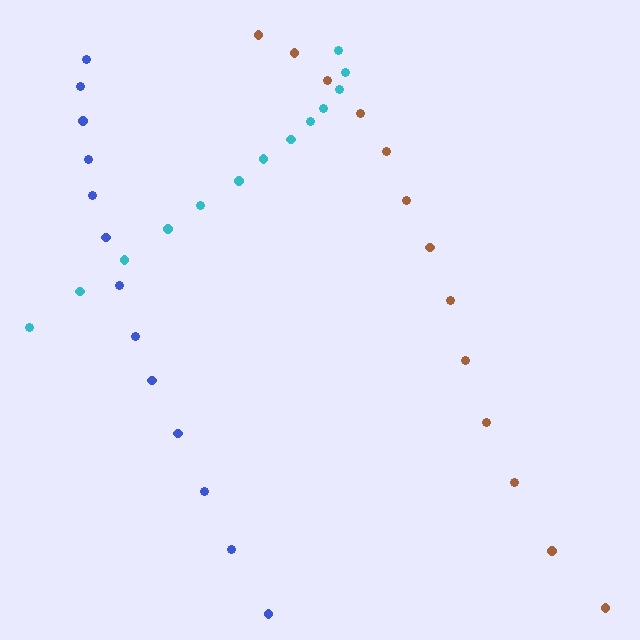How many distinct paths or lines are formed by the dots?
There are 3 distinct paths.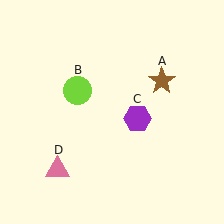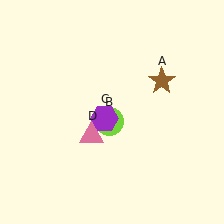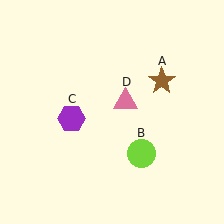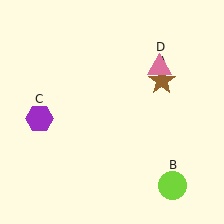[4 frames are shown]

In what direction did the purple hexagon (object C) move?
The purple hexagon (object C) moved left.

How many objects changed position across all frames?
3 objects changed position: lime circle (object B), purple hexagon (object C), pink triangle (object D).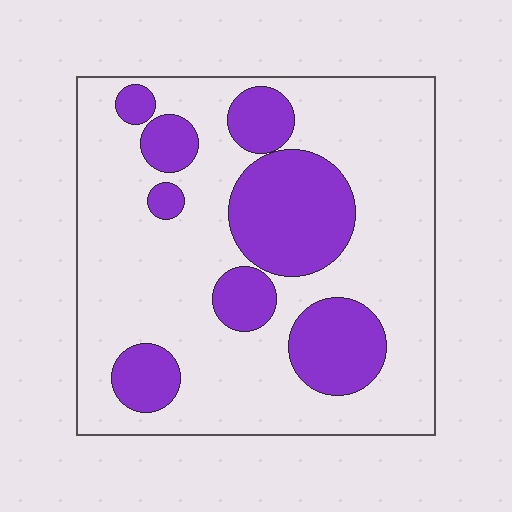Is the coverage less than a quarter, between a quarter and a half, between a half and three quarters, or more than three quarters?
Between a quarter and a half.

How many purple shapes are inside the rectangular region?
8.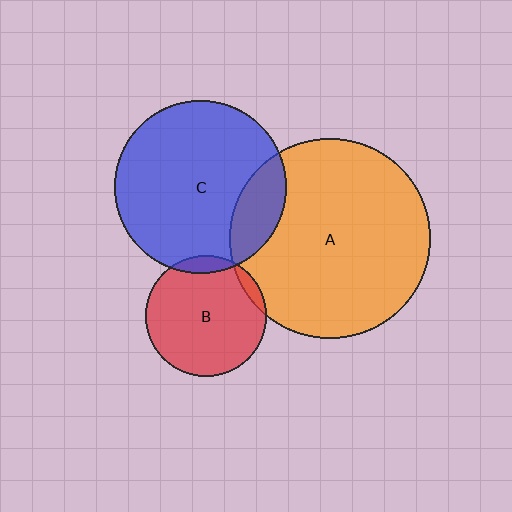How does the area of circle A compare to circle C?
Approximately 1.3 times.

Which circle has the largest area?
Circle A (orange).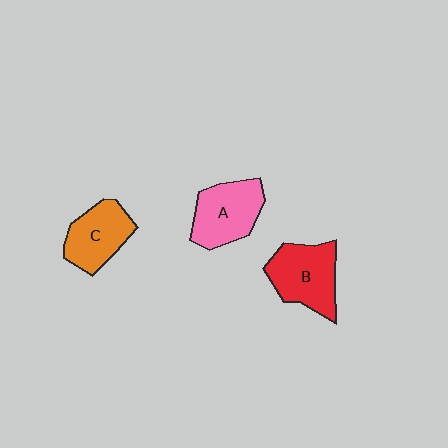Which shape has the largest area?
Shape B (red).